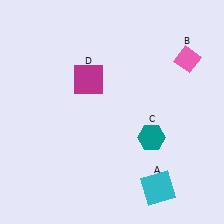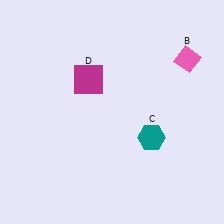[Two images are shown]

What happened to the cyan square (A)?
The cyan square (A) was removed in Image 2. It was in the bottom-right area of Image 1.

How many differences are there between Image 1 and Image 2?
There is 1 difference between the two images.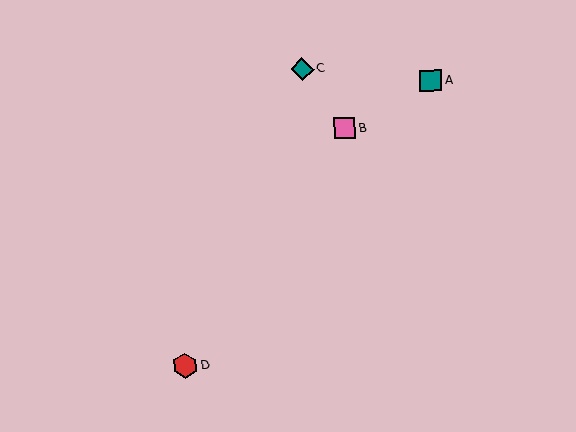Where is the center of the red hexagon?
The center of the red hexagon is at (185, 365).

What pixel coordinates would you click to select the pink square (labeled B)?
Click at (345, 128) to select the pink square B.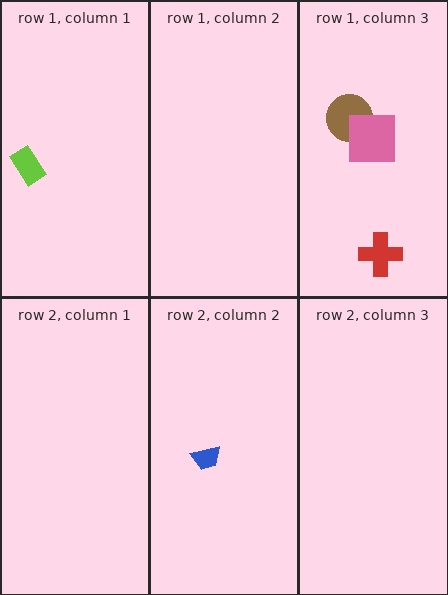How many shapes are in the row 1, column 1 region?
1.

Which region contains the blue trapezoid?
The row 2, column 2 region.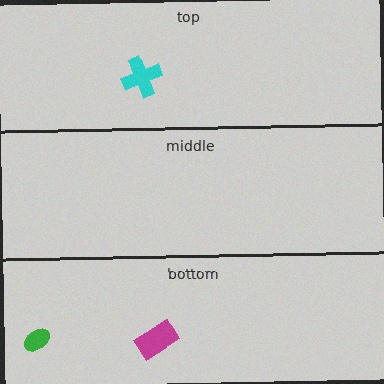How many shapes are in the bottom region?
2.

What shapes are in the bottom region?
The green ellipse, the magenta rectangle.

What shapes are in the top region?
The cyan cross.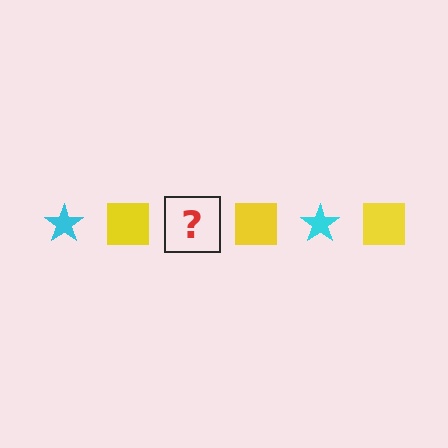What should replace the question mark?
The question mark should be replaced with a cyan star.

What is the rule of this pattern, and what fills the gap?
The rule is that the pattern alternates between cyan star and yellow square. The gap should be filled with a cyan star.